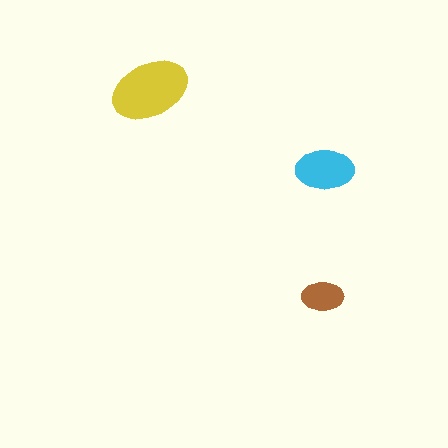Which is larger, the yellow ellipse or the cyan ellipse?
The yellow one.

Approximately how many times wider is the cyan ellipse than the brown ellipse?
About 1.5 times wider.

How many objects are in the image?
There are 3 objects in the image.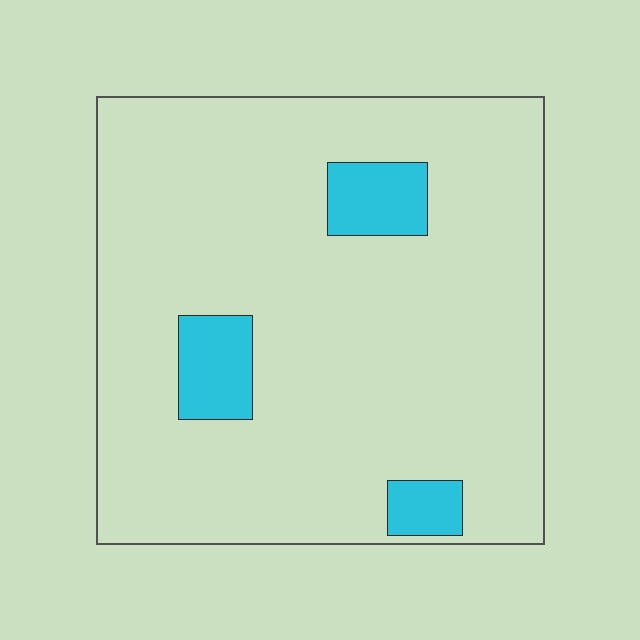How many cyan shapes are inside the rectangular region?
3.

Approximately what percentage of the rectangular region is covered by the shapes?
Approximately 10%.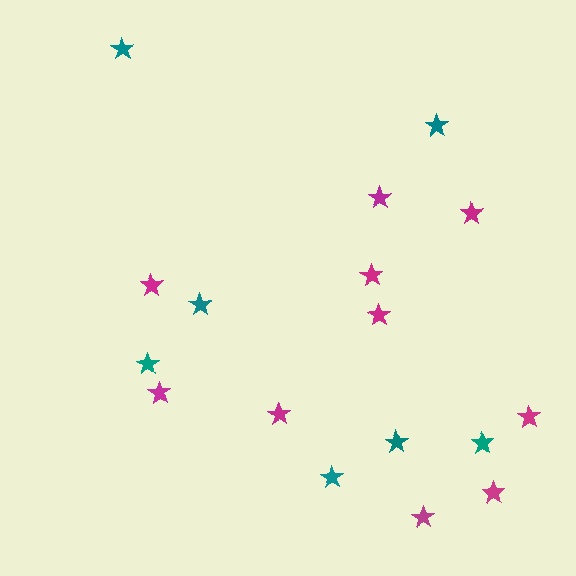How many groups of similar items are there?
There are 2 groups: one group of magenta stars (10) and one group of teal stars (7).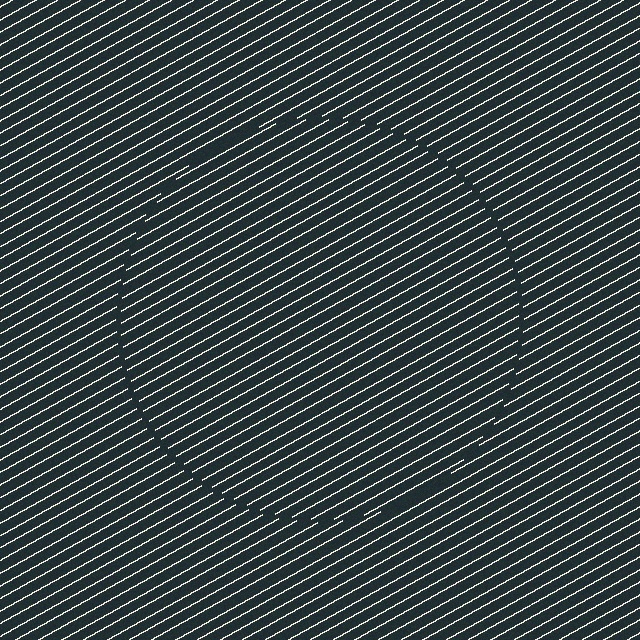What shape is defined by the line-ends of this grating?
An illusory circle. The interior of the shape contains the same grating, shifted by half a period — the contour is defined by the phase discontinuity where line-ends from the inner and outer gratings abut.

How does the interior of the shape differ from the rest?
The interior of the shape contains the same grating, shifted by half a period — the contour is defined by the phase discontinuity where line-ends from the inner and outer gratings abut.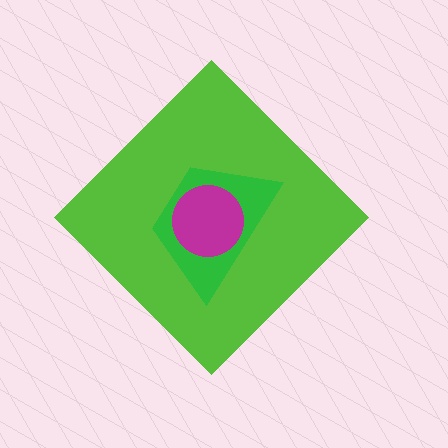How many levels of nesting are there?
3.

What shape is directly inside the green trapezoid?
The magenta circle.